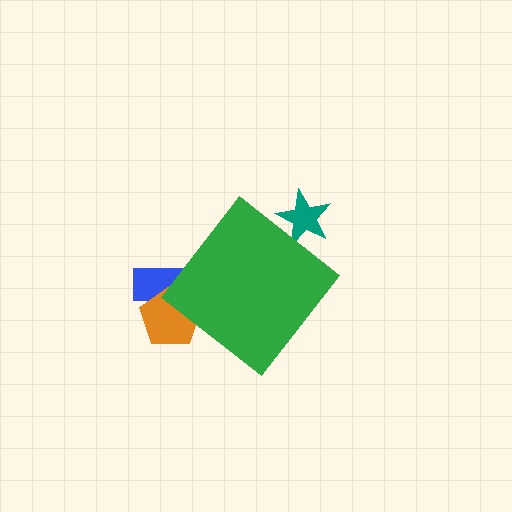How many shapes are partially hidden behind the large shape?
3 shapes are partially hidden.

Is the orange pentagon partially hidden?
Yes, the orange pentagon is partially hidden behind the green diamond.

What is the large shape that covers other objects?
A green diamond.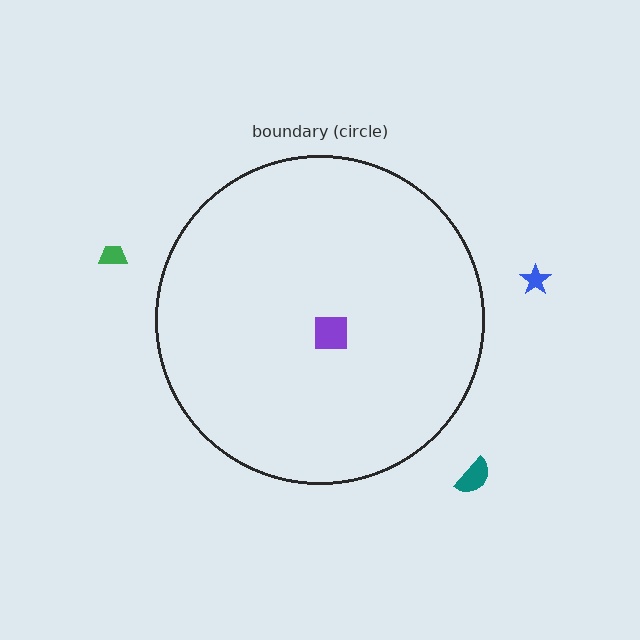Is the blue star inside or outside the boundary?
Outside.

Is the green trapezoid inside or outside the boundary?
Outside.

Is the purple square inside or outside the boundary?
Inside.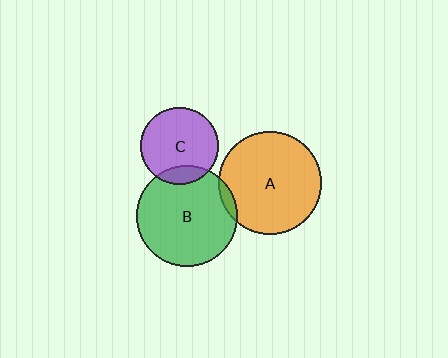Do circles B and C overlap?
Yes.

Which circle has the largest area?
Circle A (orange).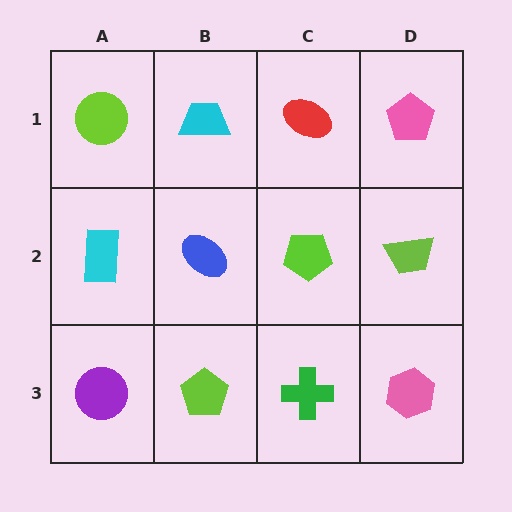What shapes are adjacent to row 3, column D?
A lime trapezoid (row 2, column D), a green cross (row 3, column C).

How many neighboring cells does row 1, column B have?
3.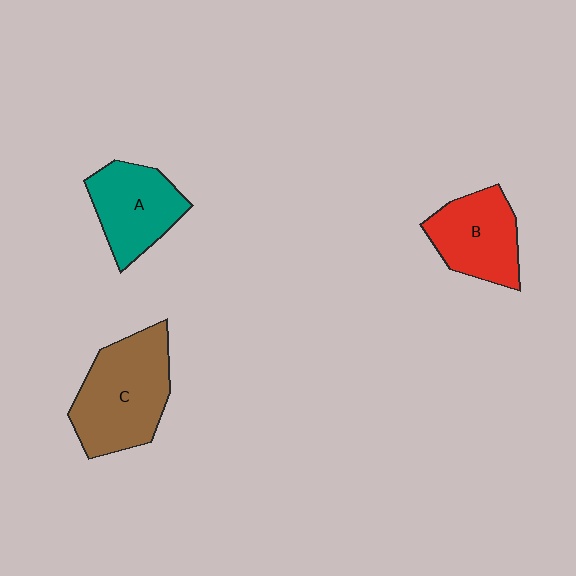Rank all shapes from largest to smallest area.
From largest to smallest: C (brown), A (teal), B (red).